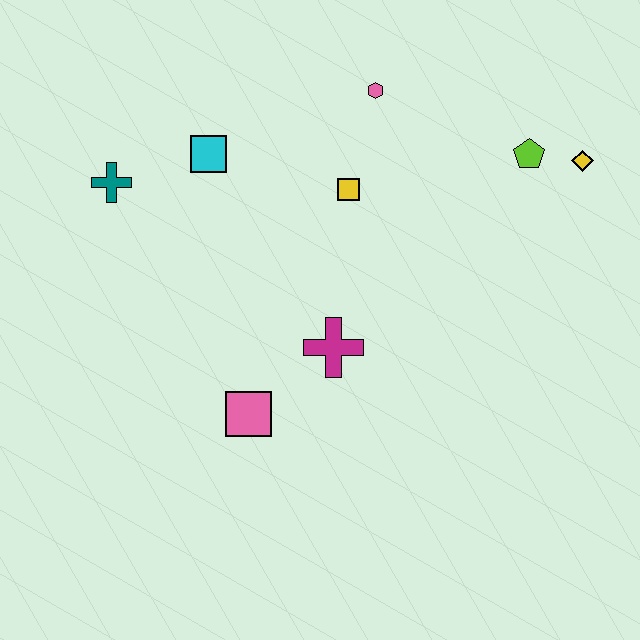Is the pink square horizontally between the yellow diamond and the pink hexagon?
No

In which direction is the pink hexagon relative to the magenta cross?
The pink hexagon is above the magenta cross.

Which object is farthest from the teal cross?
The yellow diamond is farthest from the teal cross.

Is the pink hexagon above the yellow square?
Yes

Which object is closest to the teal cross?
The cyan square is closest to the teal cross.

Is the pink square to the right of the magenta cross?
No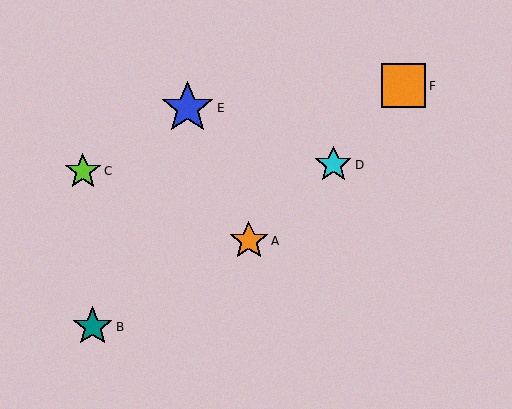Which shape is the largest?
The blue star (labeled E) is the largest.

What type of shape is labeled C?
Shape C is a lime star.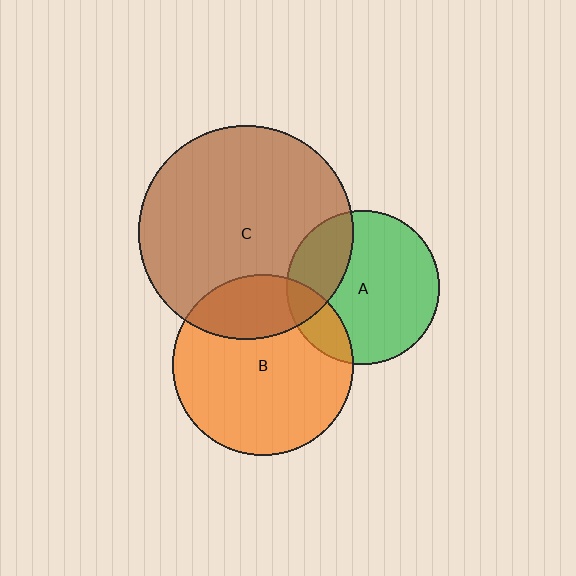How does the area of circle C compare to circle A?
Approximately 1.9 times.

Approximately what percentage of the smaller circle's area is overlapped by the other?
Approximately 25%.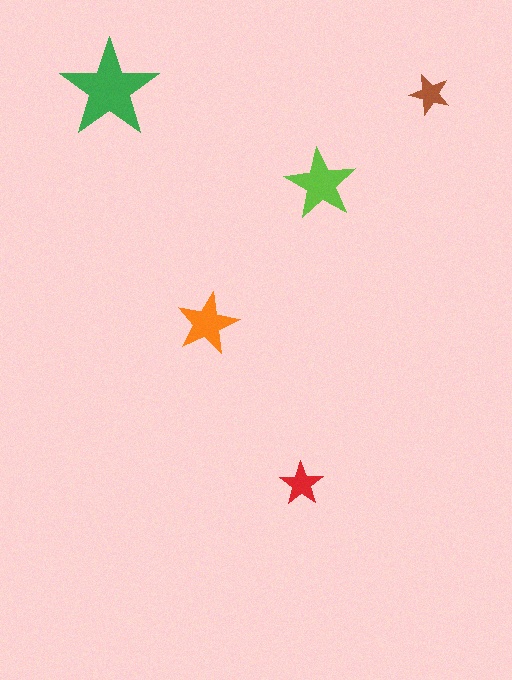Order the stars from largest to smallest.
the green one, the lime one, the orange one, the red one, the brown one.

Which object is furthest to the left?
The green star is leftmost.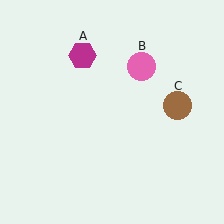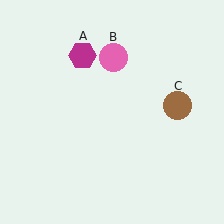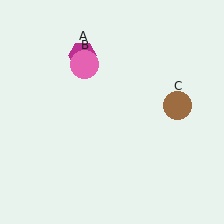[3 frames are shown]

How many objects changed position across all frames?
1 object changed position: pink circle (object B).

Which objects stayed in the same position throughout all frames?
Magenta hexagon (object A) and brown circle (object C) remained stationary.